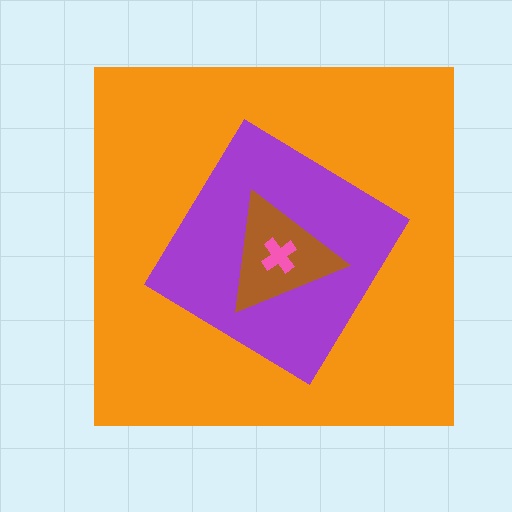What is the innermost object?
The pink cross.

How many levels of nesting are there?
4.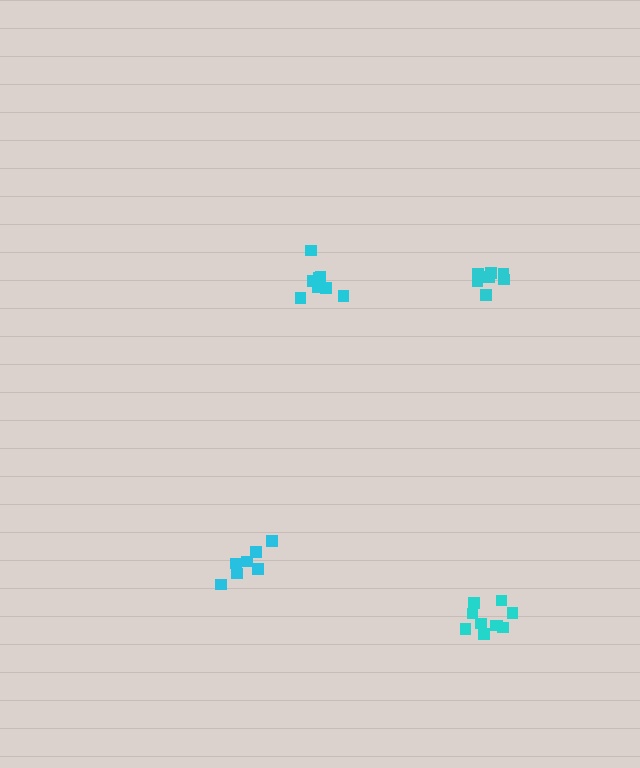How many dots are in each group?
Group 1: 7 dots, Group 2: 8 dots, Group 3: 7 dots, Group 4: 10 dots (32 total).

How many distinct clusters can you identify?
There are 4 distinct clusters.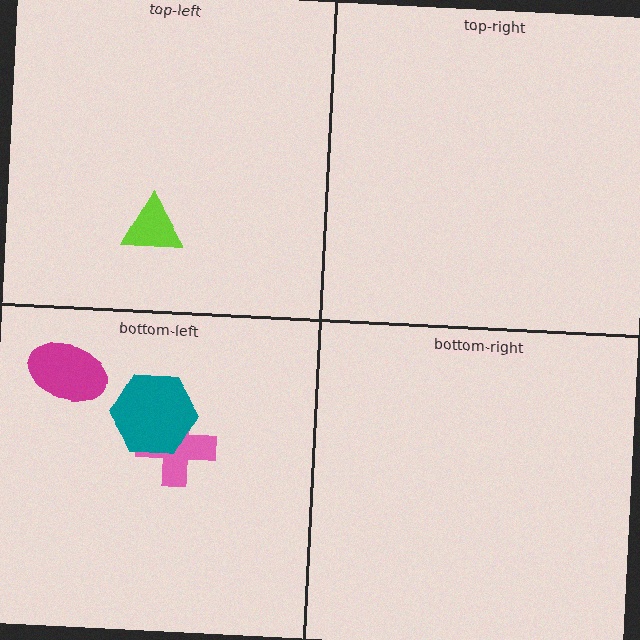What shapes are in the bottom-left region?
The pink cross, the teal hexagon, the magenta ellipse.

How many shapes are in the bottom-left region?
3.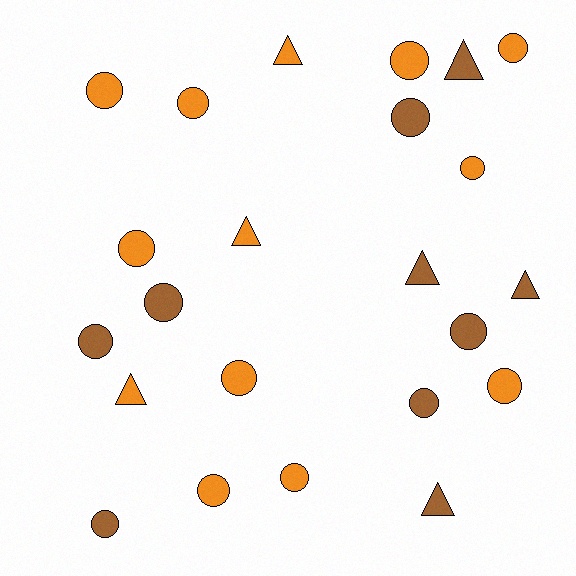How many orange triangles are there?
There are 3 orange triangles.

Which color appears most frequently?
Orange, with 13 objects.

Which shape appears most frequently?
Circle, with 16 objects.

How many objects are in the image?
There are 23 objects.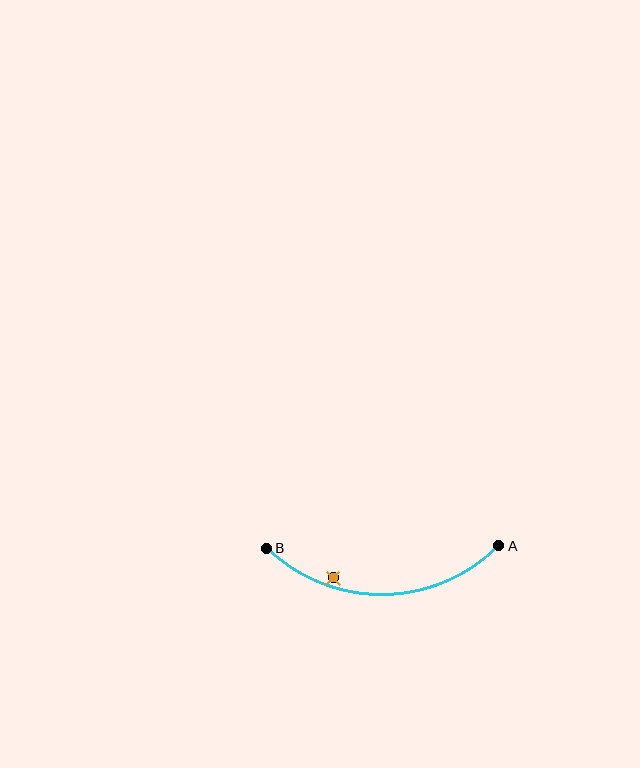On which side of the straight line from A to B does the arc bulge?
The arc bulges below the straight line connecting A and B.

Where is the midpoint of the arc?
The arc midpoint is the point on the curve farthest from the straight line joining A and B. It sits below that line.